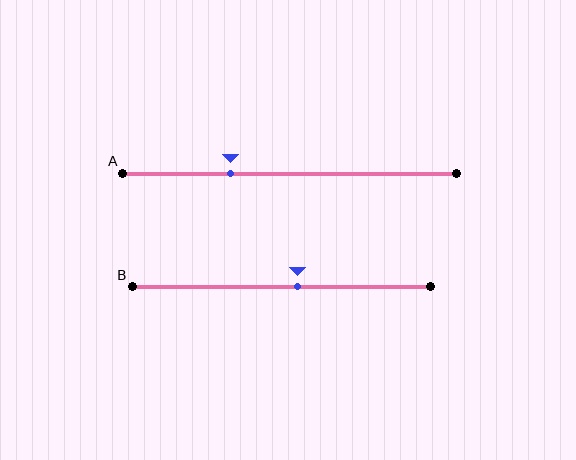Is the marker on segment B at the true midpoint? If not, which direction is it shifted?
No, the marker on segment B is shifted to the right by about 5% of the segment length.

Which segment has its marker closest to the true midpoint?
Segment B has its marker closest to the true midpoint.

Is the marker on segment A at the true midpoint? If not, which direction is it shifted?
No, the marker on segment A is shifted to the left by about 18% of the segment length.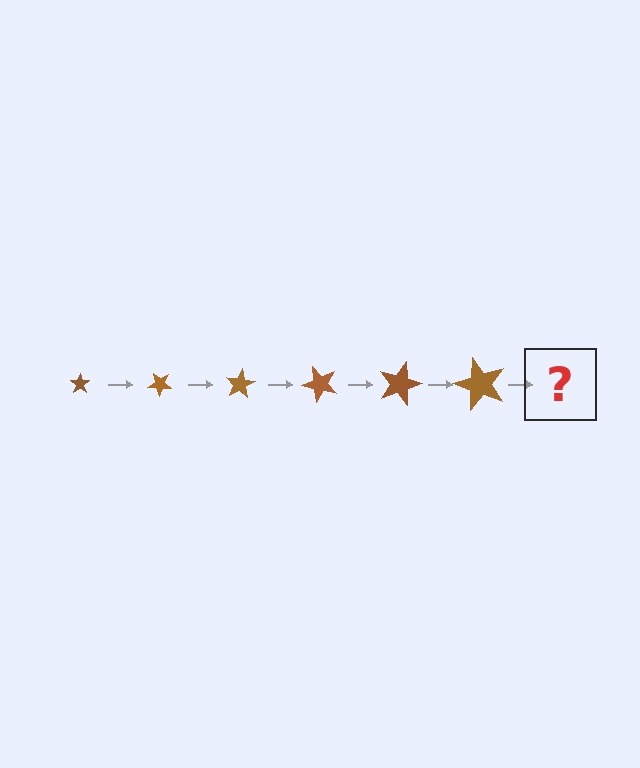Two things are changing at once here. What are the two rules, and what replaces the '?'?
The two rules are that the star grows larger each step and it rotates 40 degrees each step. The '?' should be a star, larger than the previous one and rotated 240 degrees from the start.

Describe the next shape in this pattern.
It should be a star, larger than the previous one and rotated 240 degrees from the start.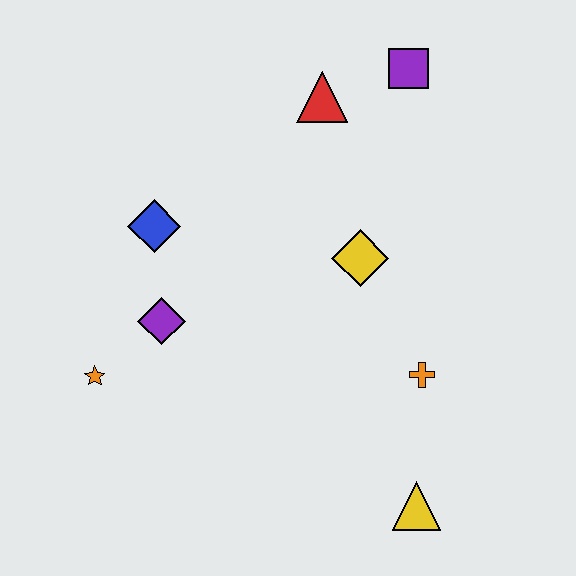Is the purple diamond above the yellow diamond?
No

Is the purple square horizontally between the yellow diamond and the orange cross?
Yes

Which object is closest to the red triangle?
The purple square is closest to the red triangle.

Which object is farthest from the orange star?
The purple square is farthest from the orange star.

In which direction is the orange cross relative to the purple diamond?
The orange cross is to the right of the purple diamond.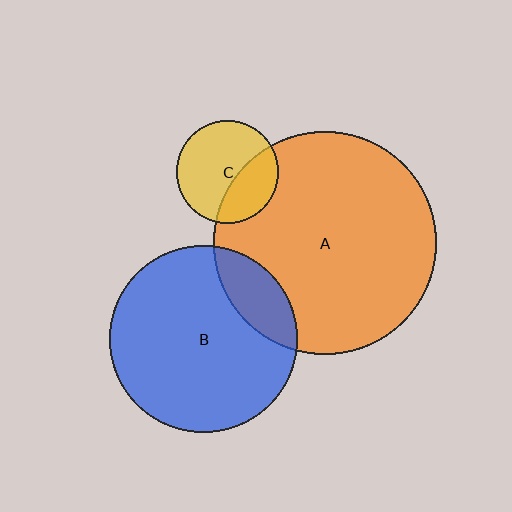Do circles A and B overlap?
Yes.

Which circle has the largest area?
Circle A (orange).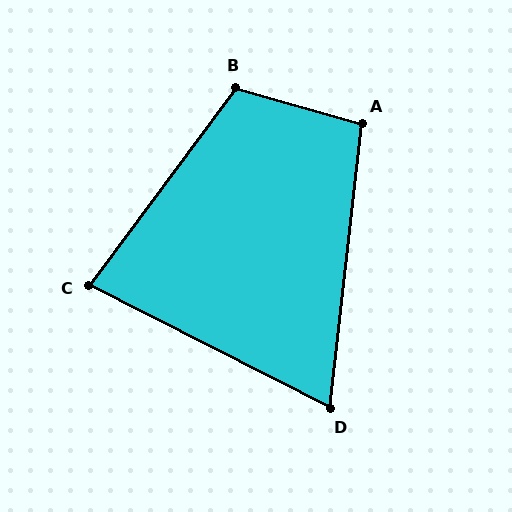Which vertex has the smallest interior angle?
D, at approximately 69 degrees.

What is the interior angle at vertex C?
Approximately 80 degrees (acute).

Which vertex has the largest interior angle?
B, at approximately 111 degrees.